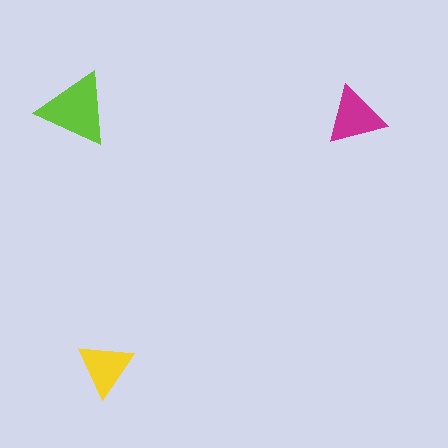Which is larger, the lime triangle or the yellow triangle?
The lime one.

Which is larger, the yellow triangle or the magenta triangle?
The magenta one.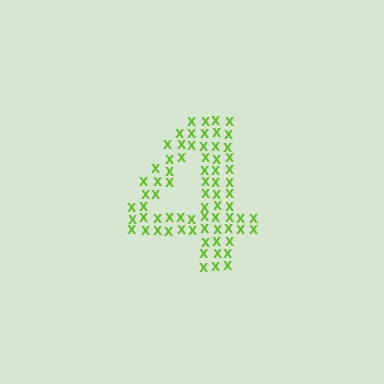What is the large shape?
The large shape is the digit 4.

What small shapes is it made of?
It is made of small letter X's.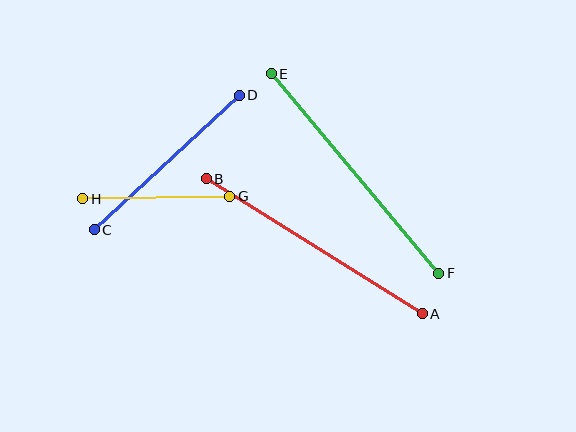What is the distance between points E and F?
The distance is approximately 260 pixels.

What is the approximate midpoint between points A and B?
The midpoint is at approximately (314, 246) pixels.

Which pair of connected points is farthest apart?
Points E and F are farthest apart.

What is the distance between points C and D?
The distance is approximately 197 pixels.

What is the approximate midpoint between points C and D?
The midpoint is at approximately (167, 163) pixels.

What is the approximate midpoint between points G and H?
The midpoint is at approximately (156, 198) pixels.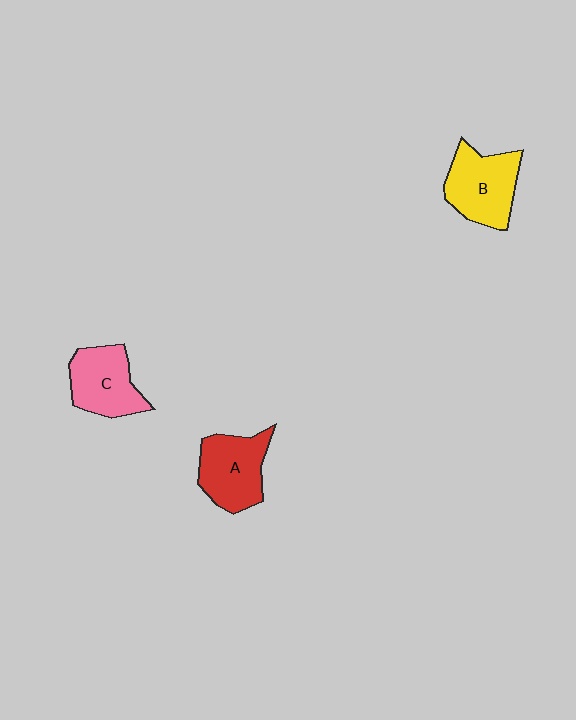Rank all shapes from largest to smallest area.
From largest to smallest: B (yellow), A (red), C (pink).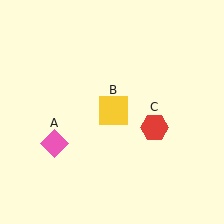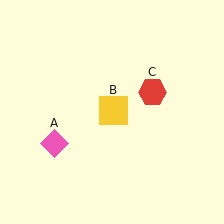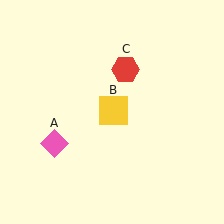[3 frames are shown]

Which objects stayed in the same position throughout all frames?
Pink diamond (object A) and yellow square (object B) remained stationary.